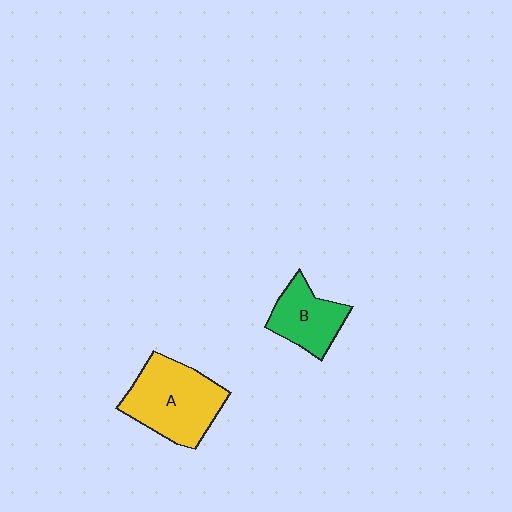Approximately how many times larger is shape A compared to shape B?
Approximately 1.6 times.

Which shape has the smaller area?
Shape B (green).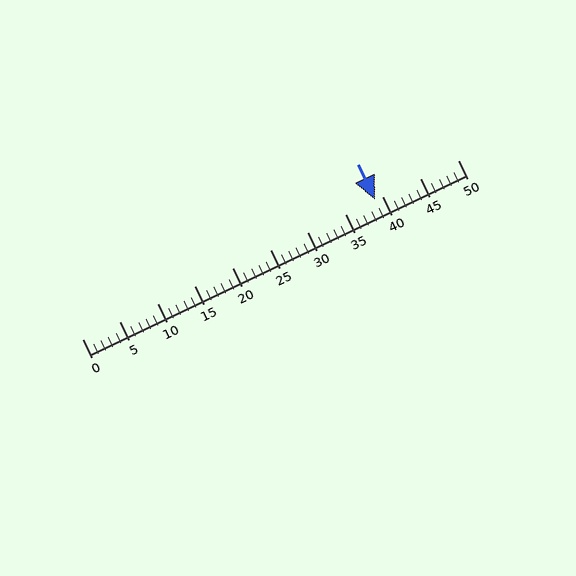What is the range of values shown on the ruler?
The ruler shows values from 0 to 50.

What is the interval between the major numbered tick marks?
The major tick marks are spaced 5 units apart.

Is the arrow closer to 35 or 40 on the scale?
The arrow is closer to 40.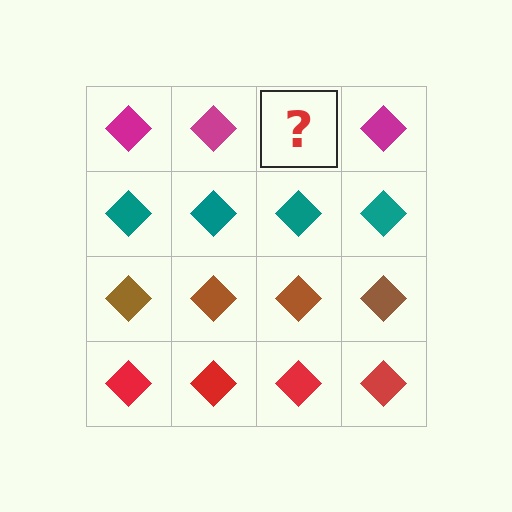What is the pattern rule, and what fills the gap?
The rule is that each row has a consistent color. The gap should be filled with a magenta diamond.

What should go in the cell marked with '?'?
The missing cell should contain a magenta diamond.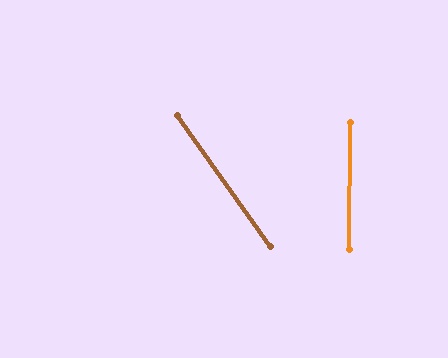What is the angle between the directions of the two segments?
Approximately 36 degrees.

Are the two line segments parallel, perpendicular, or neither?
Neither parallel nor perpendicular — they differ by about 36°.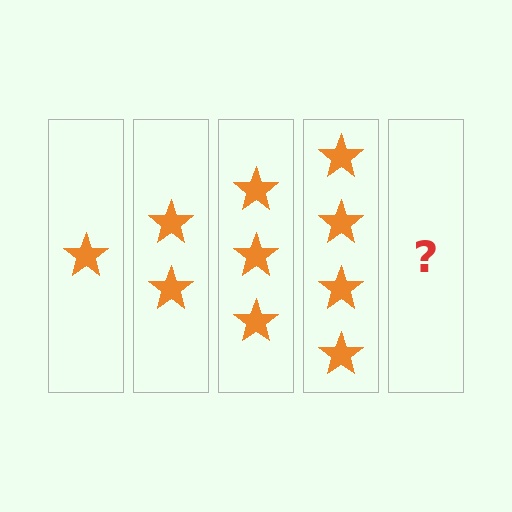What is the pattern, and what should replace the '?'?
The pattern is that each step adds one more star. The '?' should be 5 stars.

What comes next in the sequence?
The next element should be 5 stars.